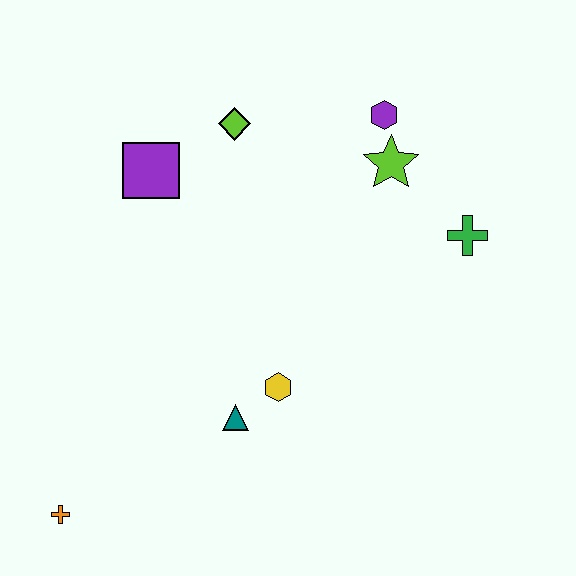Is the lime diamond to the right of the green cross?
No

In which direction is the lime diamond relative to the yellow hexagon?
The lime diamond is above the yellow hexagon.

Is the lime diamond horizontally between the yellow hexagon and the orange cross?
Yes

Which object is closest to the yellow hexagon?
The teal triangle is closest to the yellow hexagon.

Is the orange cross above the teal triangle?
No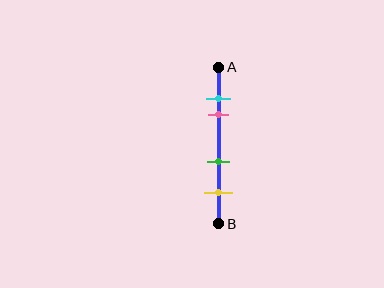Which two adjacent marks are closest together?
The cyan and pink marks are the closest adjacent pair.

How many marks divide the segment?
There are 4 marks dividing the segment.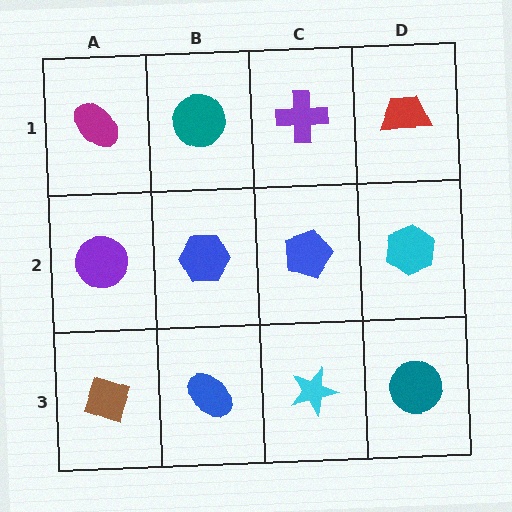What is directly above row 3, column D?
A cyan hexagon.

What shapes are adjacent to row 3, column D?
A cyan hexagon (row 2, column D), a cyan star (row 3, column C).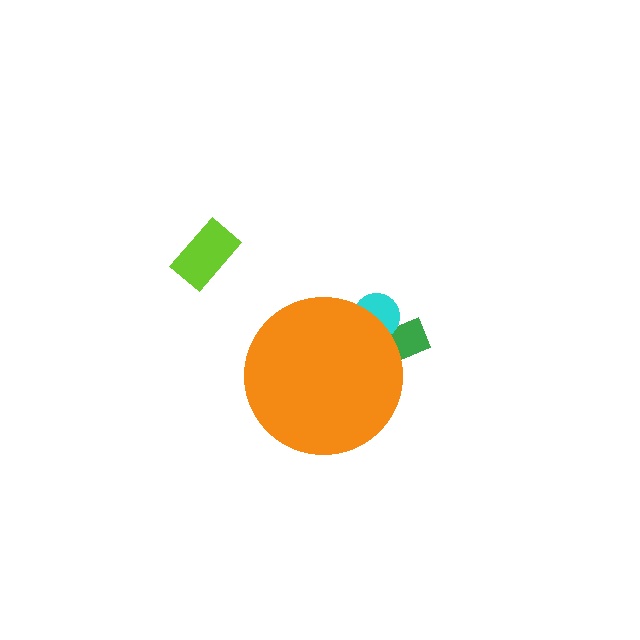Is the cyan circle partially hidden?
Yes, the cyan circle is partially hidden behind the orange circle.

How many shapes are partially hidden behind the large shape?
2 shapes are partially hidden.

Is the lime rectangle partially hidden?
No, the lime rectangle is fully visible.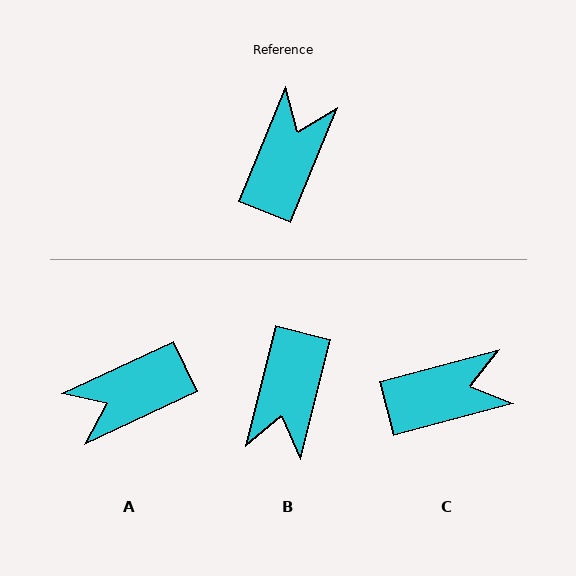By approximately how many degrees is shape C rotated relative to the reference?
Approximately 53 degrees clockwise.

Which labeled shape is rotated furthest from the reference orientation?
B, about 172 degrees away.